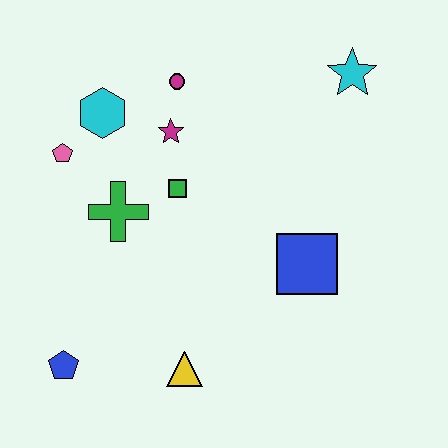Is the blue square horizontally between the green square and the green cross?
No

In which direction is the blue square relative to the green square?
The blue square is to the right of the green square.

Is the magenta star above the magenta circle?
No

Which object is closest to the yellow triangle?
The blue pentagon is closest to the yellow triangle.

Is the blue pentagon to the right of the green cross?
No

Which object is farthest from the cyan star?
The blue pentagon is farthest from the cyan star.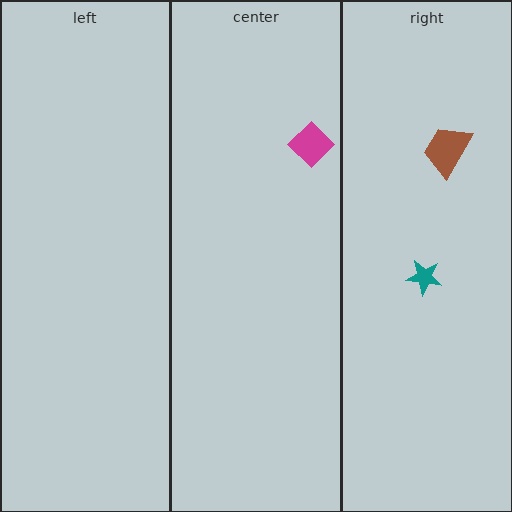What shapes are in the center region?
The magenta diamond.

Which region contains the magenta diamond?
The center region.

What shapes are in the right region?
The brown trapezoid, the teal star.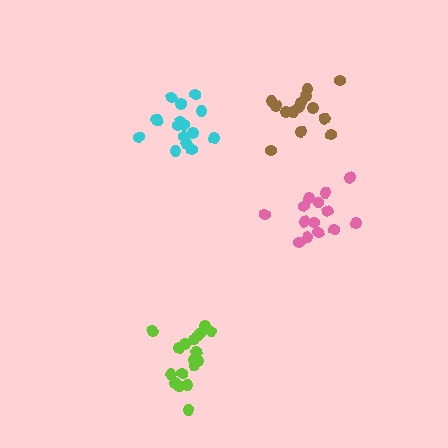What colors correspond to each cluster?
The clusters are colored: cyan, brown, pink, lime.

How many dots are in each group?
Group 1: 16 dots, Group 2: 14 dots, Group 3: 14 dots, Group 4: 19 dots (63 total).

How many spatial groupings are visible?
There are 4 spatial groupings.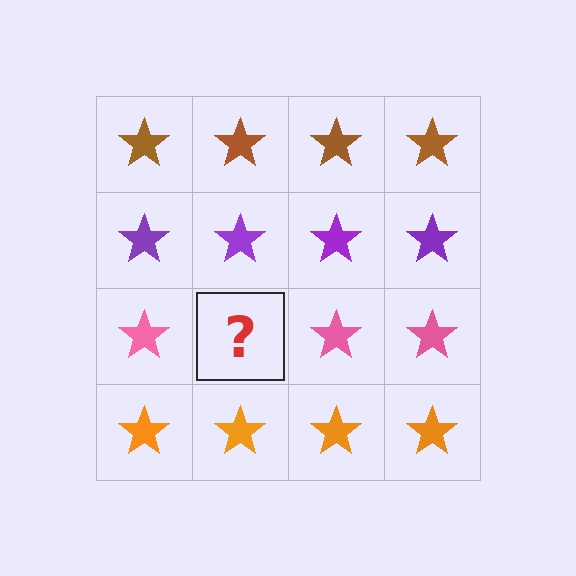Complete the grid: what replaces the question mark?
The question mark should be replaced with a pink star.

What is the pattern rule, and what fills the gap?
The rule is that each row has a consistent color. The gap should be filled with a pink star.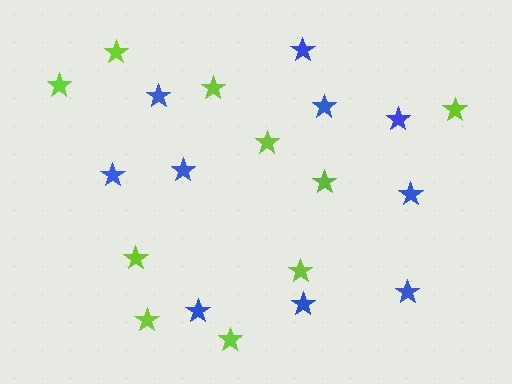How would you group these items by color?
There are 2 groups: one group of lime stars (10) and one group of blue stars (10).